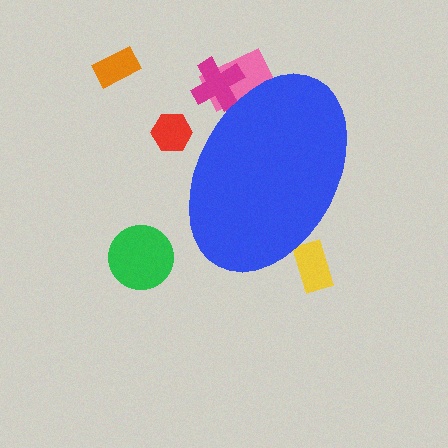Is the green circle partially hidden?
No, the green circle is fully visible.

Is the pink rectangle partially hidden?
Yes, the pink rectangle is partially hidden behind the blue ellipse.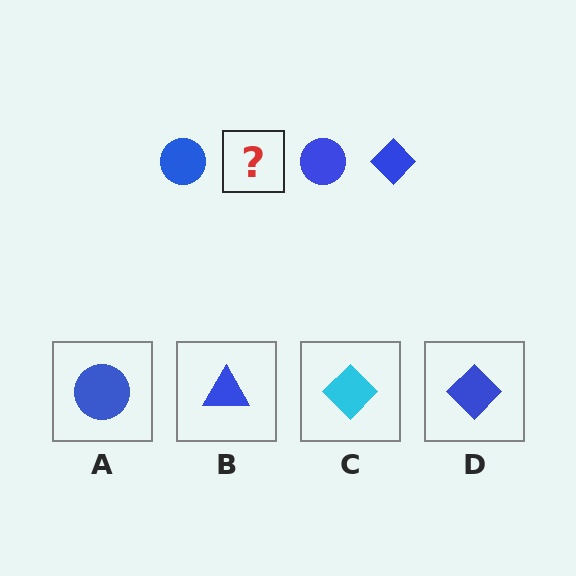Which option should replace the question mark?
Option D.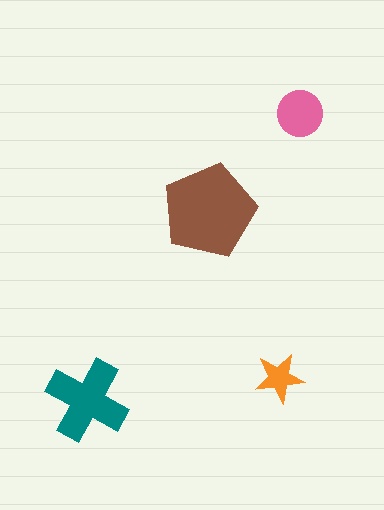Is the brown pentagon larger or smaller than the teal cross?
Larger.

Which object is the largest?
The brown pentagon.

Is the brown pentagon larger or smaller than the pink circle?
Larger.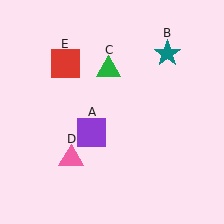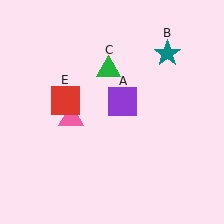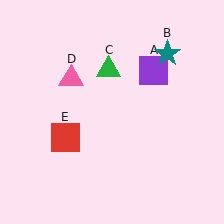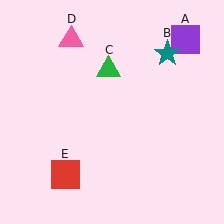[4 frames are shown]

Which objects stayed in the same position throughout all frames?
Teal star (object B) and green triangle (object C) remained stationary.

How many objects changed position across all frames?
3 objects changed position: purple square (object A), pink triangle (object D), red square (object E).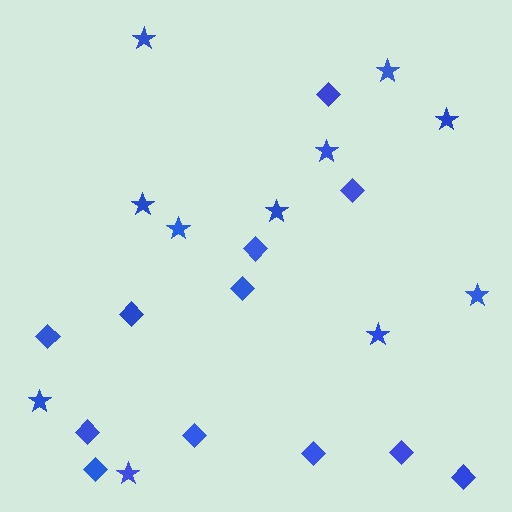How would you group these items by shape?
There are 2 groups: one group of stars (11) and one group of diamonds (12).